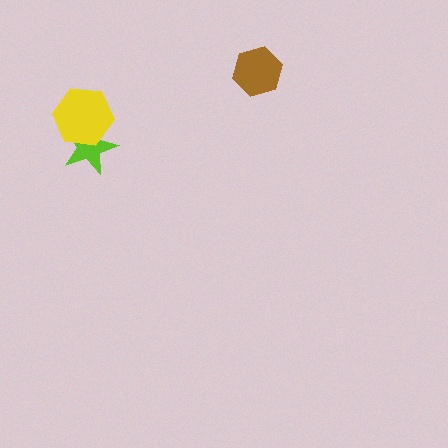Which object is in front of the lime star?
The yellow hexagon is in front of the lime star.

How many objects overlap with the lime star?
1 object overlaps with the lime star.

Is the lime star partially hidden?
Yes, it is partially covered by another shape.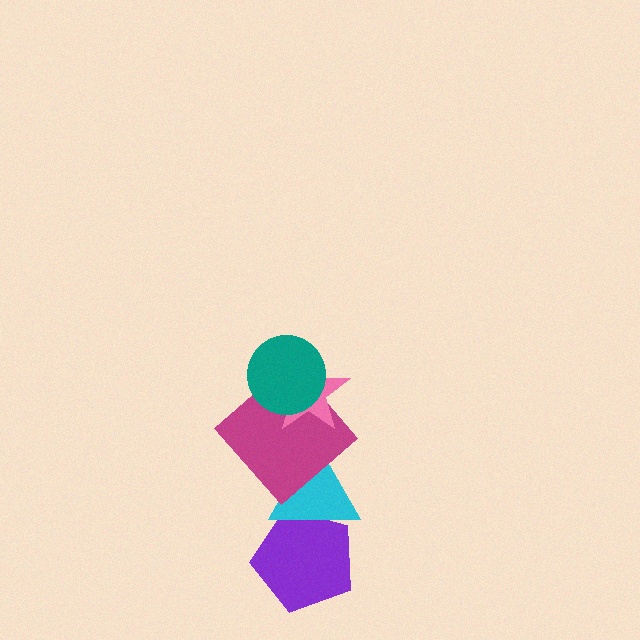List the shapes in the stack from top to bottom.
From top to bottom: the teal circle, the pink star, the magenta diamond, the cyan triangle, the purple pentagon.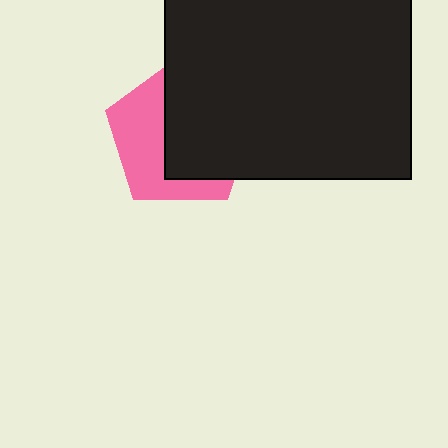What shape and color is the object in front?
The object in front is a black rectangle.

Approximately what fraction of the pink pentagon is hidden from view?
Roughly 57% of the pink pentagon is hidden behind the black rectangle.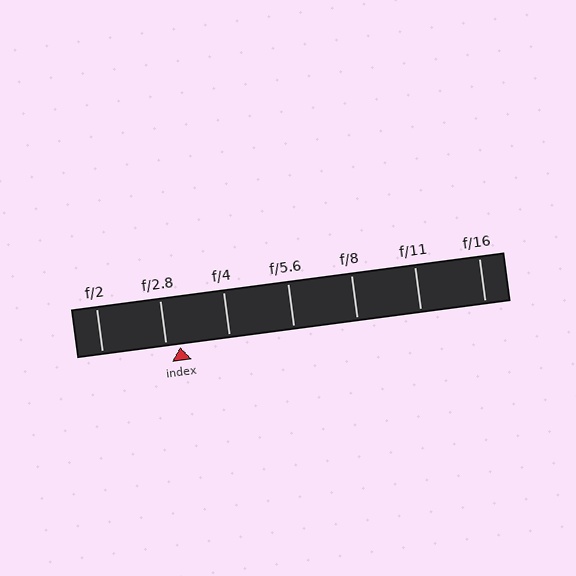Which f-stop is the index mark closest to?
The index mark is closest to f/2.8.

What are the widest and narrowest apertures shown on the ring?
The widest aperture shown is f/2 and the narrowest is f/16.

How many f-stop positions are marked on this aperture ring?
There are 7 f-stop positions marked.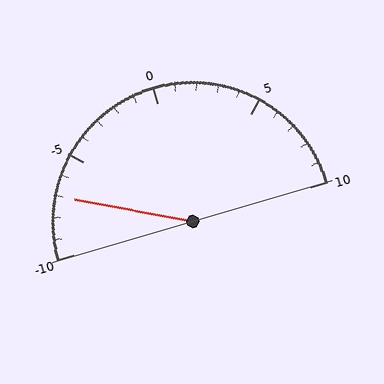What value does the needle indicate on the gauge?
The needle indicates approximately -7.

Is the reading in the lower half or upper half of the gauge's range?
The reading is in the lower half of the range (-10 to 10).